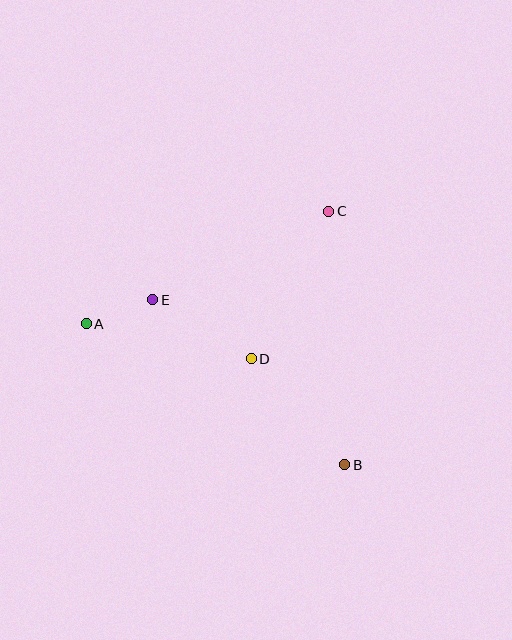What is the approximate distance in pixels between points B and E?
The distance between B and E is approximately 253 pixels.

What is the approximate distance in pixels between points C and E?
The distance between C and E is approximately 197 pixels.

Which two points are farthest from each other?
Points A and B are farthest from each other.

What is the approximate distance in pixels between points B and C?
The distance between B and C is approximately 254 pixels.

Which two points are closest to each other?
Points A and E are closest to each other.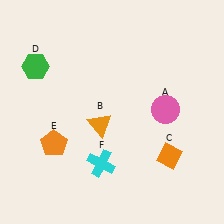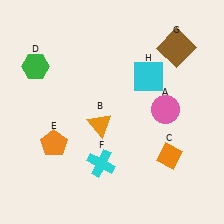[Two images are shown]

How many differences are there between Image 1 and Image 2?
There are 2 differences between the two images.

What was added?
A brown square (G), a cyan square (H) were added in Image 2.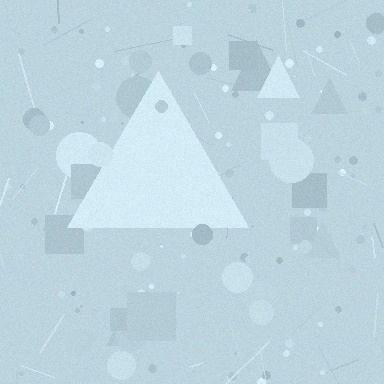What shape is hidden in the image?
A triangle is hidden in the image.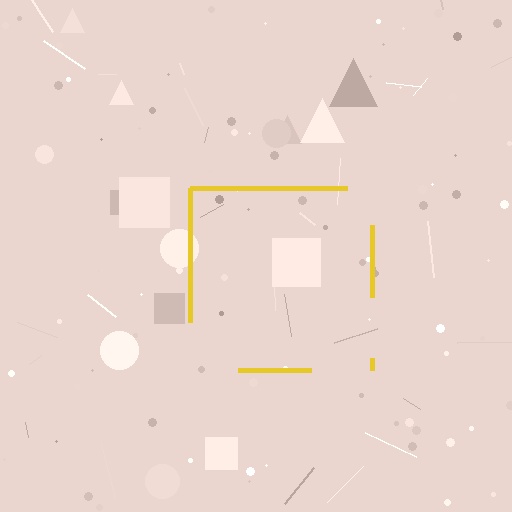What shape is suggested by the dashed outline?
The dashed outline suggests a square.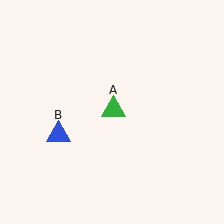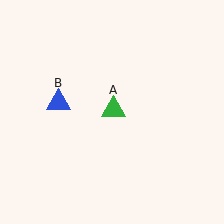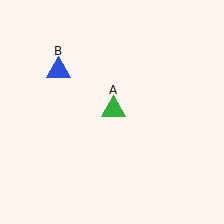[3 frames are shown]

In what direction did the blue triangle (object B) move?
The blue triangle (object B) moved up.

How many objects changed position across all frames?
1 object changed position: blue triangle (object B).